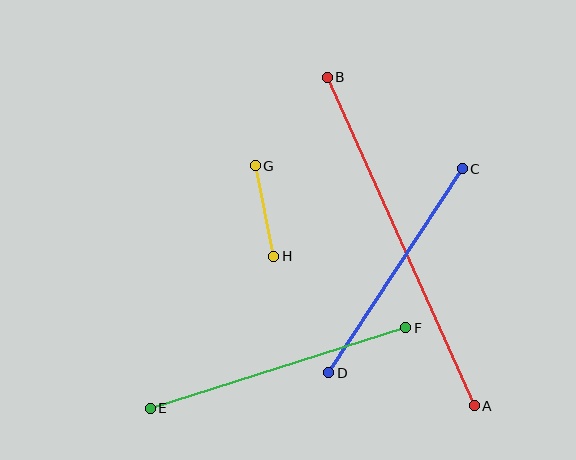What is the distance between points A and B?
The distance is approximately 360 pixels.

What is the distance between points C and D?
The distance is approximately 244 pixels.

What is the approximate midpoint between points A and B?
The midpoint is at approximately (401, 241) pixels.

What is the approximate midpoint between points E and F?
The midpoint is at approximately (278, 368) pixels.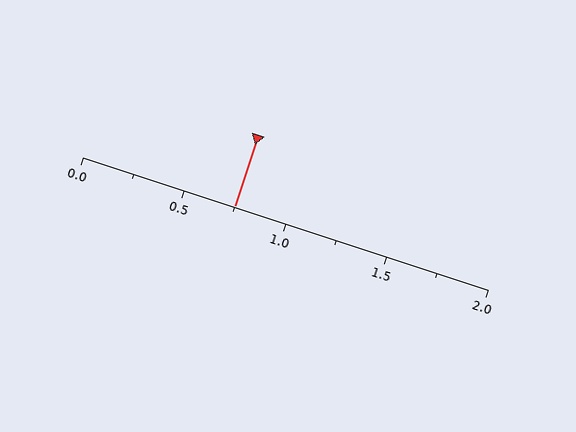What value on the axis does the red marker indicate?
The marker indicates approximately 0.75.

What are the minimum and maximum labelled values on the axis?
The axis runs from 0.0 to 2.0.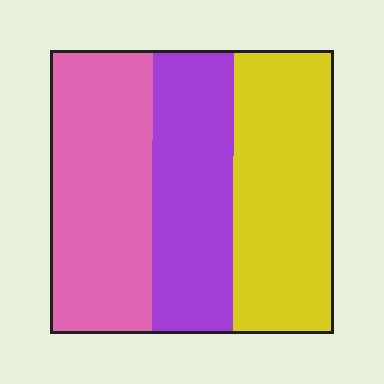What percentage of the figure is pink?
Pink covers 36% of the figure.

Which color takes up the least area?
Purple, at roughly 30%.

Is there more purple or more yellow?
Yellow.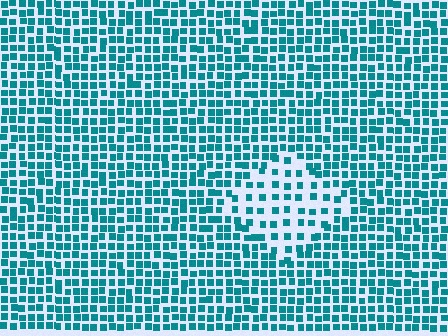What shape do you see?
I see a diamond.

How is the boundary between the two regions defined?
The boundary is defined by a change in element density (approximately 2.0x ratio). All elements are the same color, size, and shape.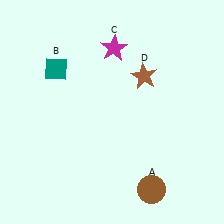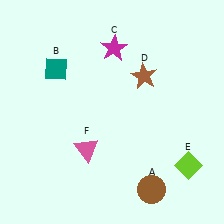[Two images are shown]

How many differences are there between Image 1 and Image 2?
There are 2 differences between the two images.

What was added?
A lime diamond (E), a pink triangle (F) were added in Image 2.